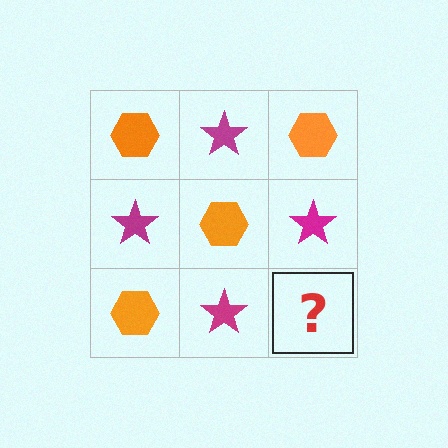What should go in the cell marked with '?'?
The missing cell should contain an orange hexagon.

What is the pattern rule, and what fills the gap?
The rule is that it alternates orange hexagon and magenta star in a checkerboard pattern. The gap should be filled with an orange hexagon.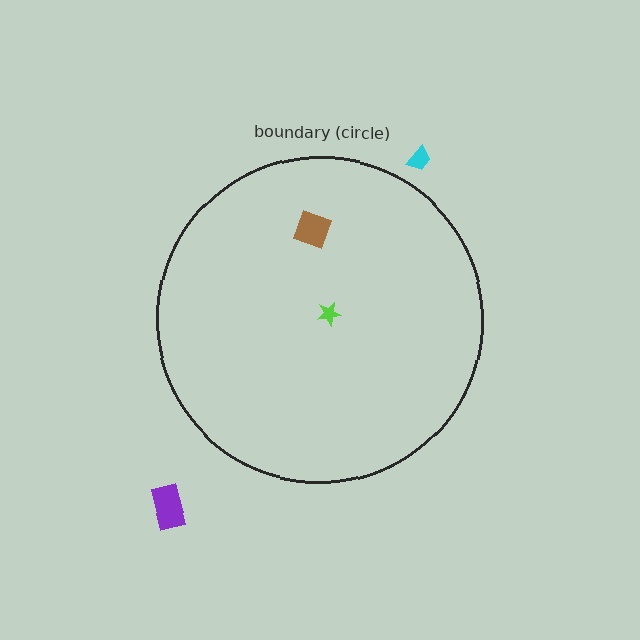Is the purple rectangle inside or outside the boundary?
Outside.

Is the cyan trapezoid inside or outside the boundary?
Outside.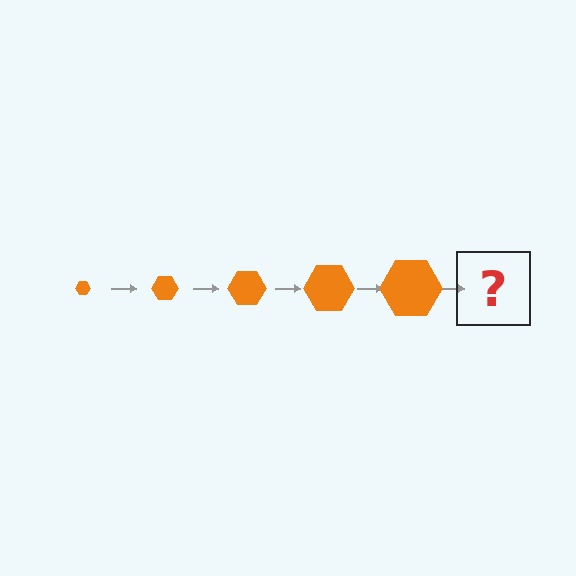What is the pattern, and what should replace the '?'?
The pattern is that the hexagon gets progressively larger each step. The '?' should be an orange hexagon, larger than the previous one.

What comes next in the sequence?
The next element should be an orange hexagon, larger than the previous one.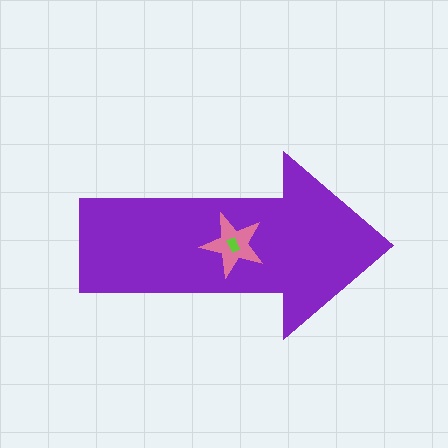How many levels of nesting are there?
3.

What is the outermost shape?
The purple arrow.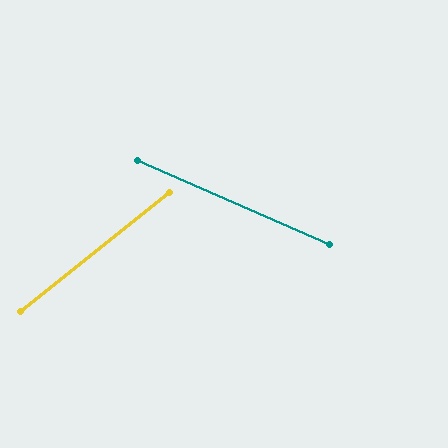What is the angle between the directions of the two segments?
Approximately 62 degrees.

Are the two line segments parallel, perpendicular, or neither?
Neither parallel nor perpendicular — they differ by about 62°.